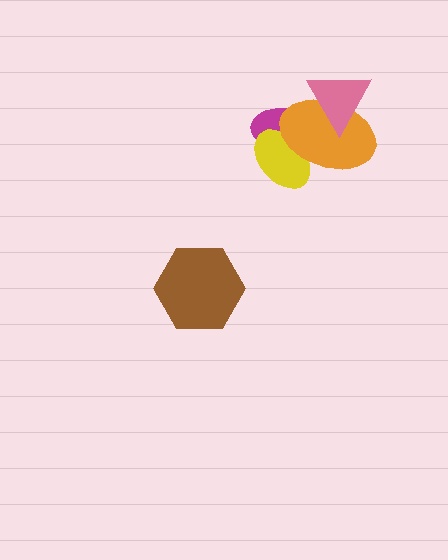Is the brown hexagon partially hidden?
No, no other shape covers it.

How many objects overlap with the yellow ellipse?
2 objects overlap with the yellow ellipse.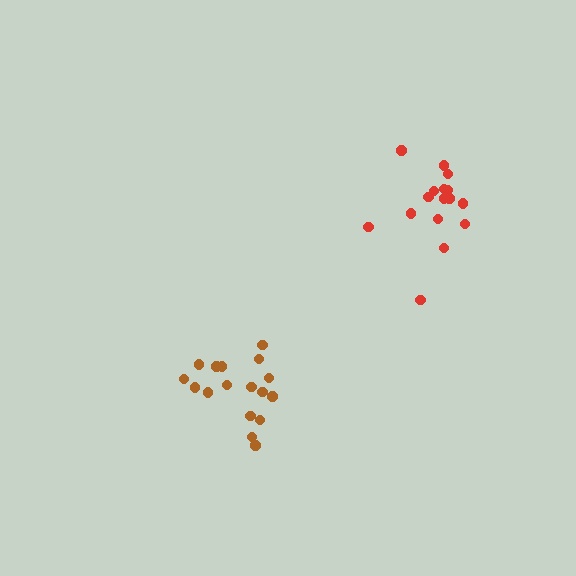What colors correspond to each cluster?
The clusters are colored: brown, red.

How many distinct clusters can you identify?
There are 2 distinct clusters.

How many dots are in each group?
Group 1: 17 dots, Group 2: 17 dots (34 total).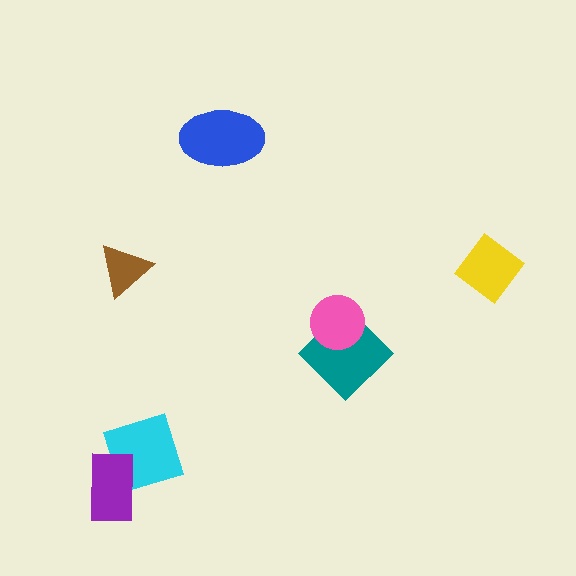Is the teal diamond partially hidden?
Yes, it is partially covered by another shape.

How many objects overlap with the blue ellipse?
0 objects overlap with the blue ellipse.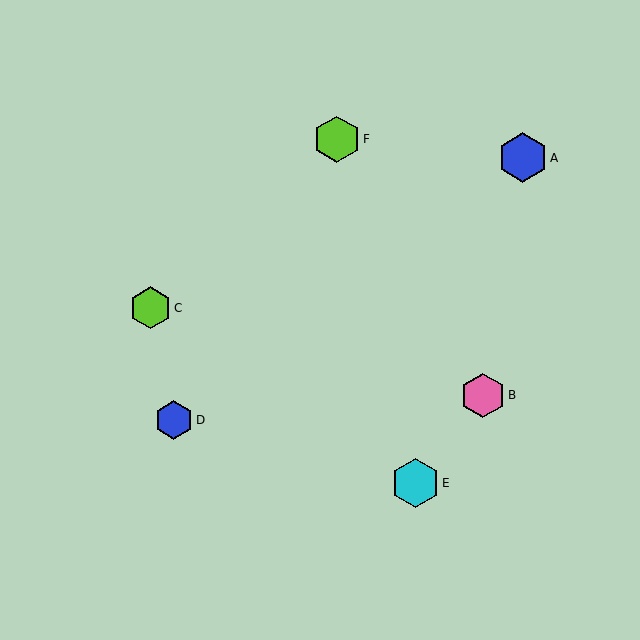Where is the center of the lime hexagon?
The center of the lime hexagon is at (337, 139).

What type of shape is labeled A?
Shape A is a blue hexagon.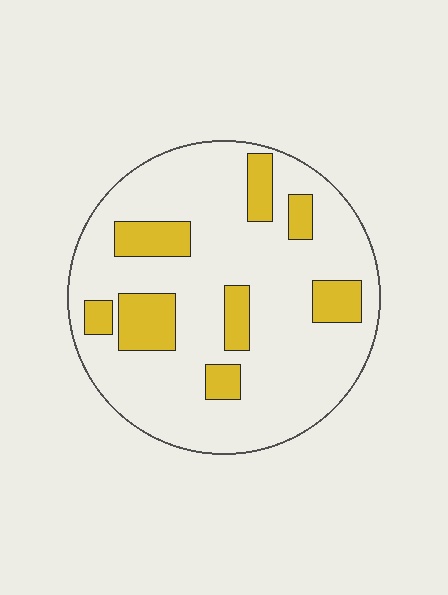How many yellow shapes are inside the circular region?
8.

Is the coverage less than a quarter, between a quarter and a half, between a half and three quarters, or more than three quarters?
Less than a quarter.